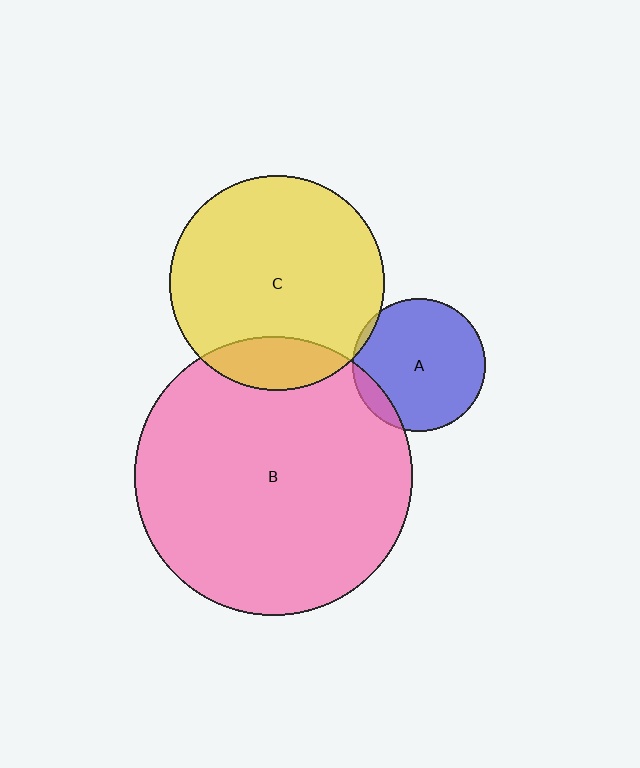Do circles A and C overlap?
Yes.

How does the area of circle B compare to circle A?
Approximately 4.4 times.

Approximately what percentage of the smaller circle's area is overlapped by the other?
Approximately 5%.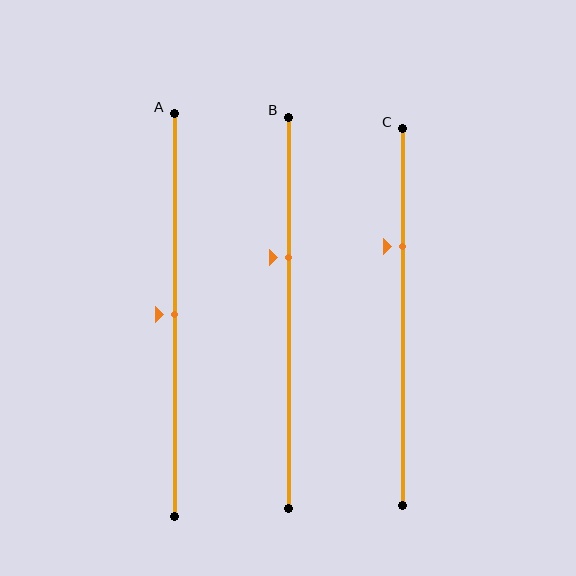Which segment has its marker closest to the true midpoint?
Segment A has its marker closest to the true midpoint.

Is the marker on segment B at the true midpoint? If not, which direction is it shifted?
No, the marker on segment B is shifted upward by about 14% of the segment length.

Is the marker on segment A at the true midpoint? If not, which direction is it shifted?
Yes, the marker on segment A is at the true midpoint.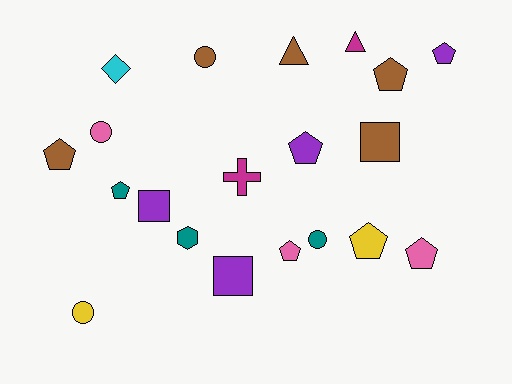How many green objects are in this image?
There are no green objects.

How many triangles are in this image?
There are 2 triangles.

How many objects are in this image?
There are 20 objects.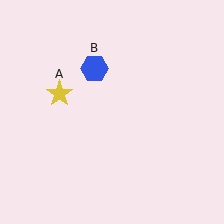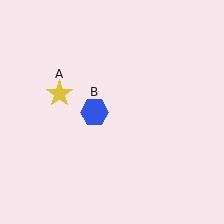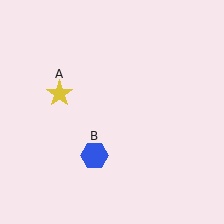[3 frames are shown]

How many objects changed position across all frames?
1 object changed position: blue hexagon (object B).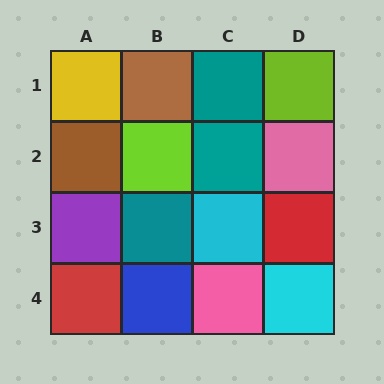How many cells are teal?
3 cells are teal.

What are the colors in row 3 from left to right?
Purple, teal, cyan, red.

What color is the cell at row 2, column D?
Pink.